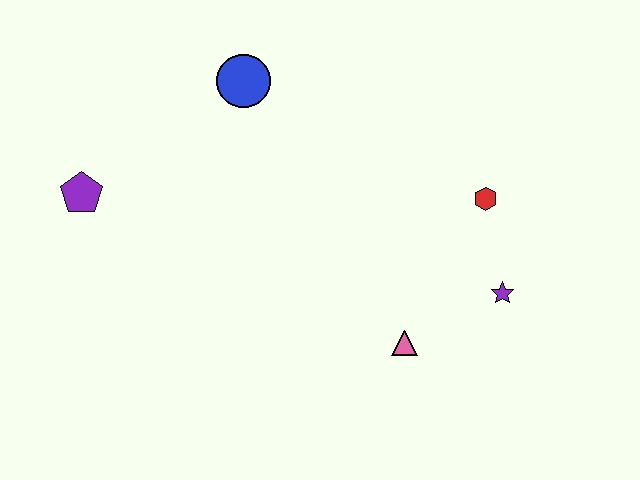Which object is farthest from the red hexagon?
The purple pentagon is farthest from the red hexagon.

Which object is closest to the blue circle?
The purple pentagon is closest to the blue circle.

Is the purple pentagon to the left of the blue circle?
Yes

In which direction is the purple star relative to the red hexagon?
The purple star is below the red hexagon.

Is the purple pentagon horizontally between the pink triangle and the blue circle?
No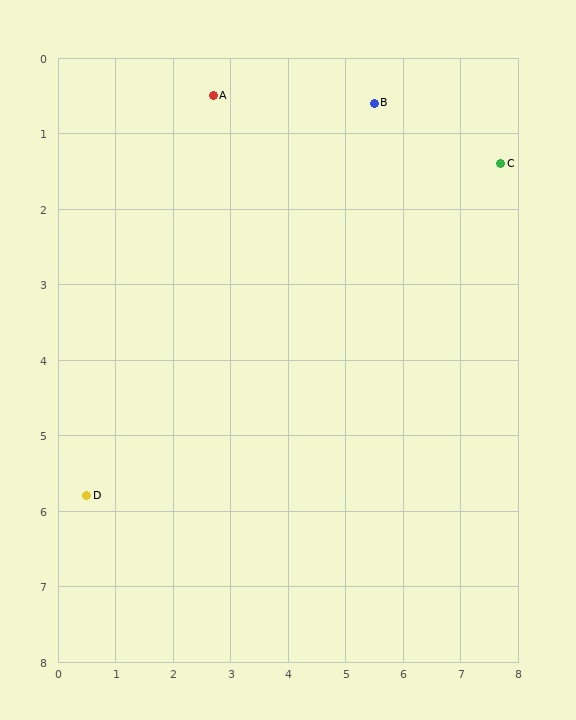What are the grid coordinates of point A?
Point A is at approximately (2.7, 0.5).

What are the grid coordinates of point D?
Point D is at approximately (0.5, 5.8).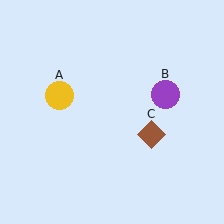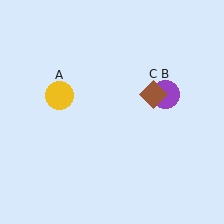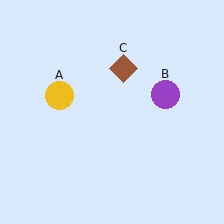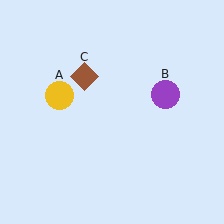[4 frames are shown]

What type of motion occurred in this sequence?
The brown diamond (object C) rotated counterclockwise around the center of the scene.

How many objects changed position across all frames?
1 object changed position: brown diamond (object C).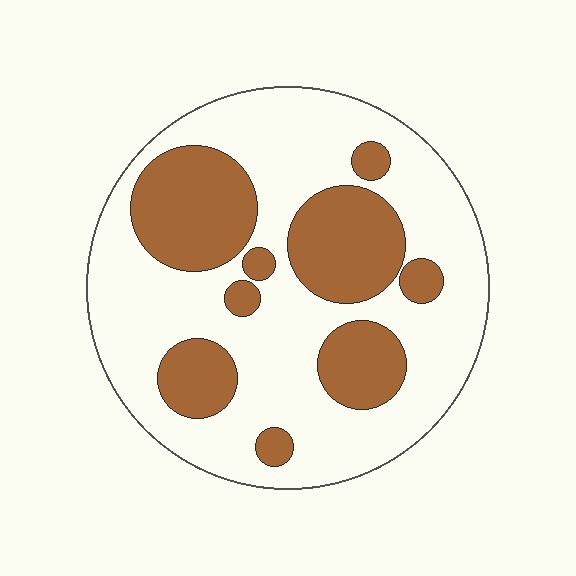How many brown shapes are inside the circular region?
9.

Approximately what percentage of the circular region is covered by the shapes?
Approximately 30%.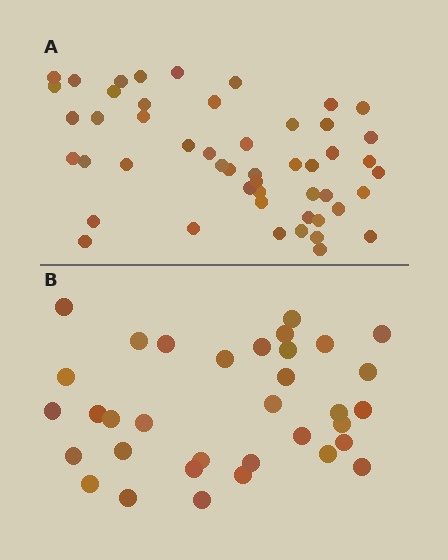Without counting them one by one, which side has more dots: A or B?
Region A (the top region) has more dots.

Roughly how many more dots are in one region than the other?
Region A has approximately 15 more dots than region B.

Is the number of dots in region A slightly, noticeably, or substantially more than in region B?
Region A has substantially more. The ratio is roughly 1.5 to 1.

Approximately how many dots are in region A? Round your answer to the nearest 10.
About 50 dots.